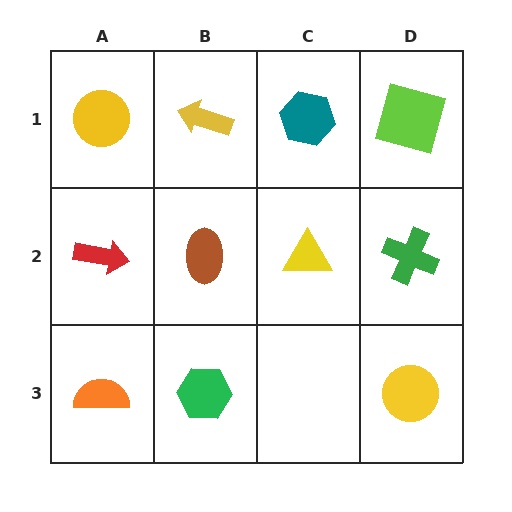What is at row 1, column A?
A yellow circle.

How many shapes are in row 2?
4 shapes.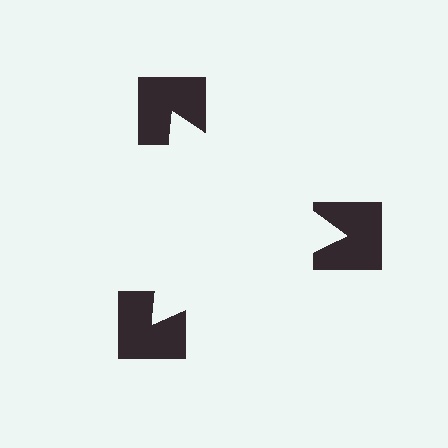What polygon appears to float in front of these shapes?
An illusory triangle — its edges are inferred from the aligned wedge cuts in the notched squares, not physically drawn.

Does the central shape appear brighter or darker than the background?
It typically appears slightly brighter than the background, even though no actual brightness change is drawn.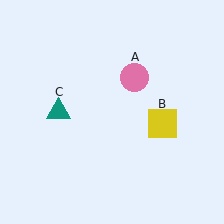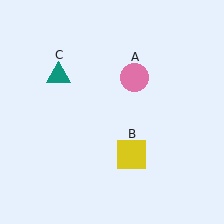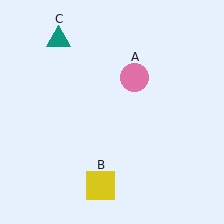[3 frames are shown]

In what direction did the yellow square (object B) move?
The yellow square (object B) moved down and to the left.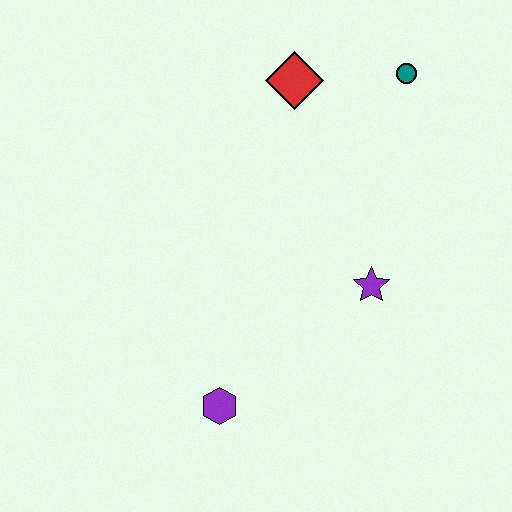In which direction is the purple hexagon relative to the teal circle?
The purple hexagon is below the teal circle.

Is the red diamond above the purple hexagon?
Yes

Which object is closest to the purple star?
The purple hexagon is closest to the purple star.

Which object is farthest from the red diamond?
The purple hexagon is farthest from the red diamond.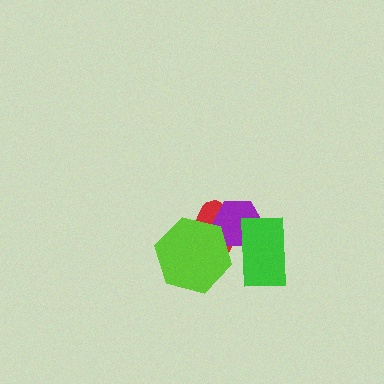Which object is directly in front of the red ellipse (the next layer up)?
The purple hexagon is directly in front of the red ellipse.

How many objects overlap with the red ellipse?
3 objects overlap with the red ellipse.